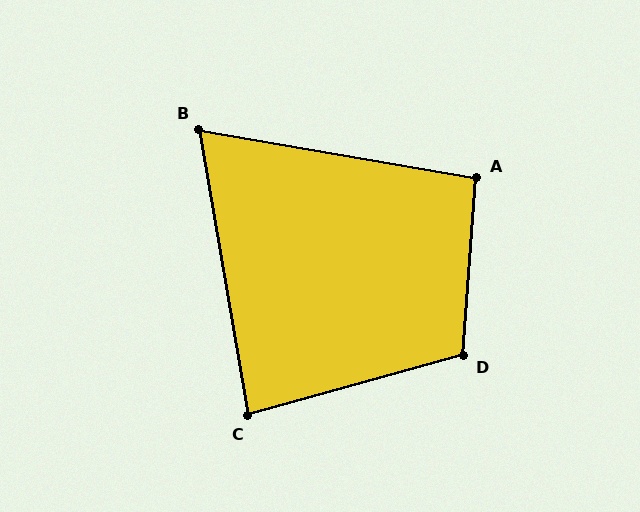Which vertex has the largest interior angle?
D, at approximately 109 degrees.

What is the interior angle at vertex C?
Approximately 84 degrees (acute).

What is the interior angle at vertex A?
Approximately 96 degrees (obtuse).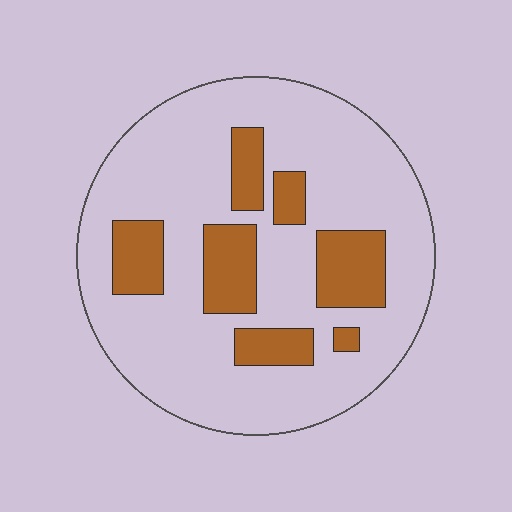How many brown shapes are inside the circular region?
7.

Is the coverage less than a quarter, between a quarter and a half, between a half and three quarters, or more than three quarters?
Less than a quarter.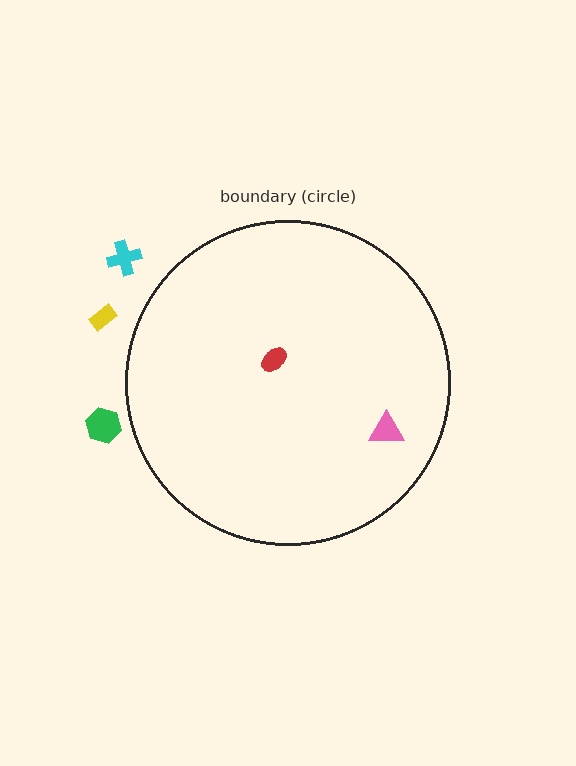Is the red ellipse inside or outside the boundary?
Inside.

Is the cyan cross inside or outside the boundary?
Outside.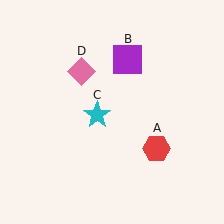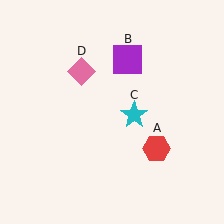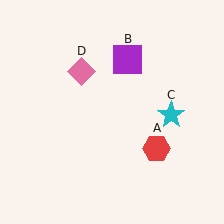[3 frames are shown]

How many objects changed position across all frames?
1 object changed position: cyan star (object C).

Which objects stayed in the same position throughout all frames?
Red hexagon (object A) and purple square (object B) and pink diamond (object D) remained stationary.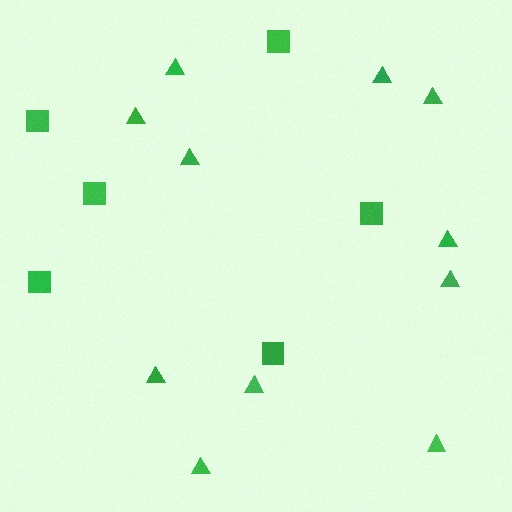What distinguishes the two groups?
There are 2 groups: one group of triangles (11) and one group of squares (6).